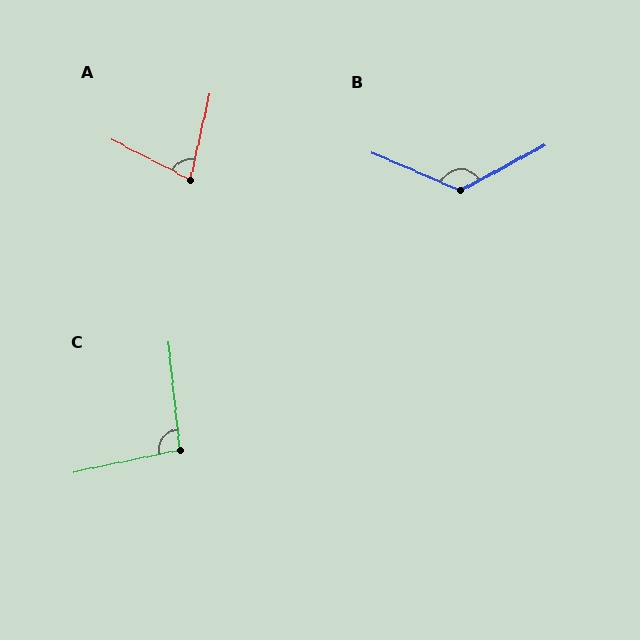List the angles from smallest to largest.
A (75°), C (96°), B (128°).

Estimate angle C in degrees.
Approximately 96 degrees.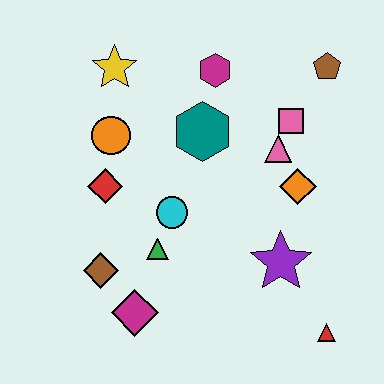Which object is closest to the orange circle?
The red diamond is closest to the orange circle.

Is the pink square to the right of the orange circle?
Yes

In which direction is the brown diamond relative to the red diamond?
The brown diamond is below the red diamond.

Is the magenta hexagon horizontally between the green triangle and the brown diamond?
No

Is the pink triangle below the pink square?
Yes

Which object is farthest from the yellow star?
The red triangle is farthest from the yellow star.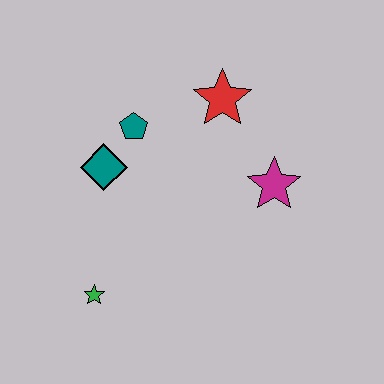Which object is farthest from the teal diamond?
The magenta star is farthest from the teal diamond.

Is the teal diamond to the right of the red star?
No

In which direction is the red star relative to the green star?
The red star is above the green star.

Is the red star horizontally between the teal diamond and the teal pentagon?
No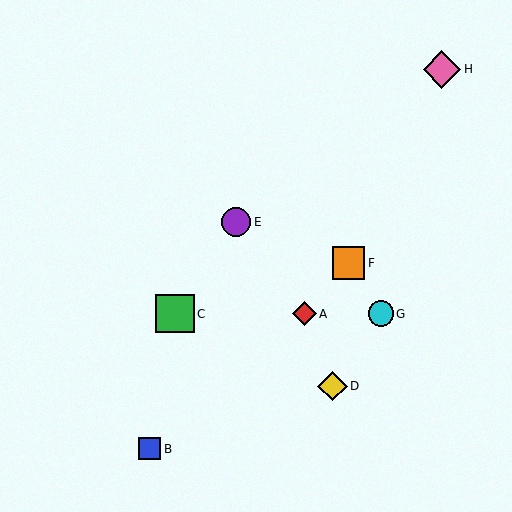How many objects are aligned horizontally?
3 objects (A, C, G) are aligned horizontally.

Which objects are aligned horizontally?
Objects A, C, G are aligned horizontally.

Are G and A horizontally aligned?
Yes, both are at y≈314.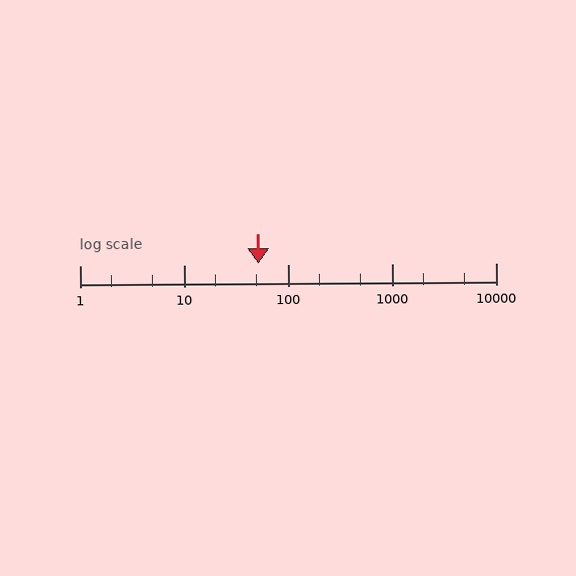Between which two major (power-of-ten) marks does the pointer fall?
The pointer is between 10 and 100.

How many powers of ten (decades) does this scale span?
The scale spans 4 decades, from 1 to 10000.